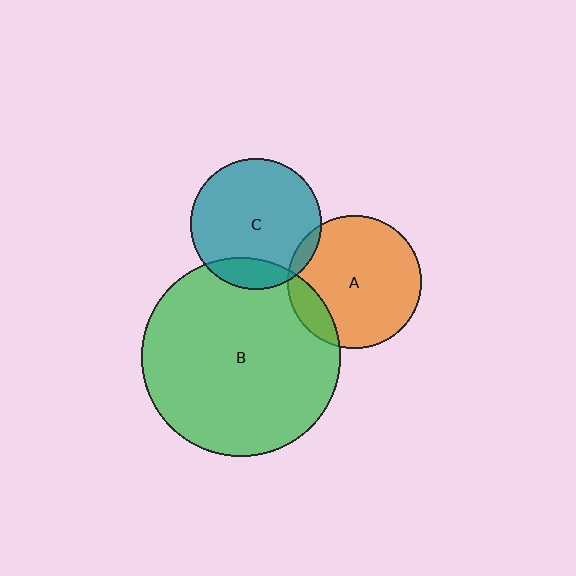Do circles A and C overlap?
Yes.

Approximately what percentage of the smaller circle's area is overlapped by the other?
Approximately 5%.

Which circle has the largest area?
Circle B (green).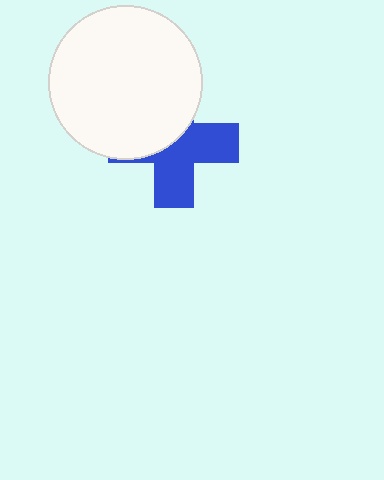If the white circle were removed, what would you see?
You would see the complete blue cross.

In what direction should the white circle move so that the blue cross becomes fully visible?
The white circle should move toward the upper-left. That is the shortest direction to clear the overlap and leave the blue cross fully visible.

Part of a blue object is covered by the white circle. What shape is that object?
It is a cross.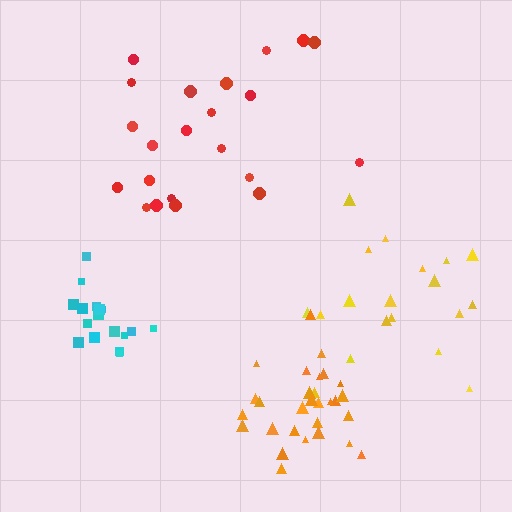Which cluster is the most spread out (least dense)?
Red.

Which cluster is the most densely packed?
Cyan.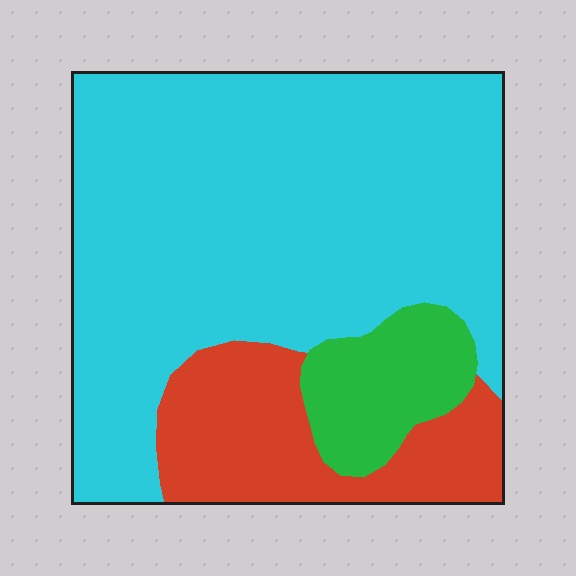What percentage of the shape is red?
Red takes up about one fifth (1/5) of the shape.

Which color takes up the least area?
Green, at roughly 10%.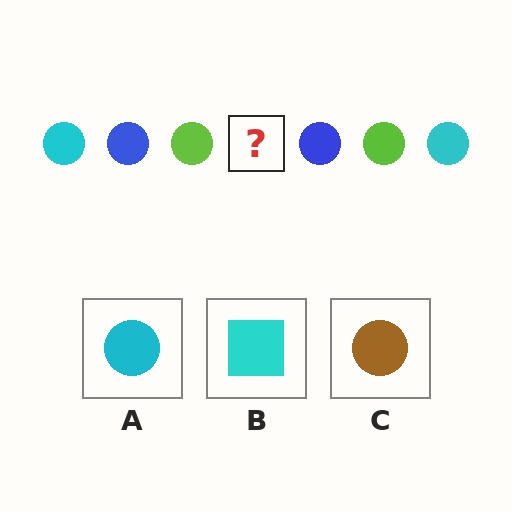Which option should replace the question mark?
Option A.